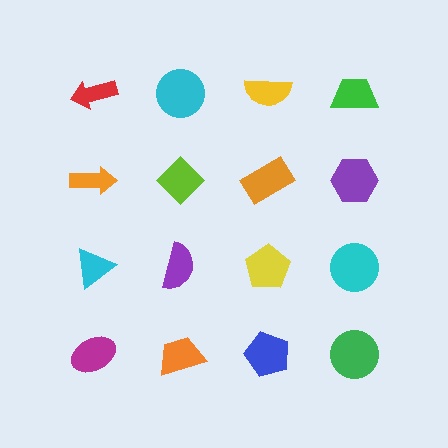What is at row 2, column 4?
A purple hexagon.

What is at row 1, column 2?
A cyan circle.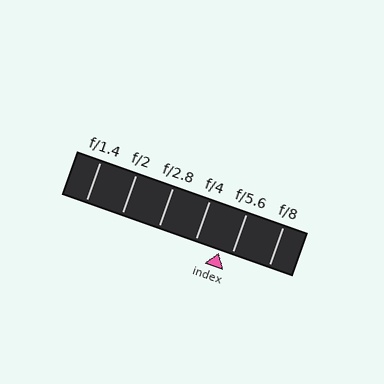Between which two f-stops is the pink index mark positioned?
The index mark is between f/4 and f/5.6.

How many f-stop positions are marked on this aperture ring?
There are 6 f-stop positions marked.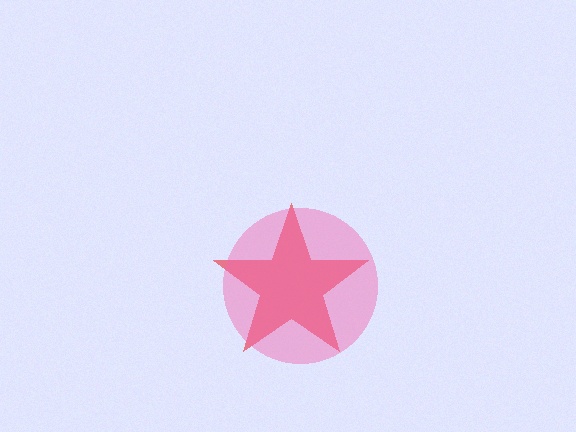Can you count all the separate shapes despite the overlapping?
Yes, there are 2 separate shapes.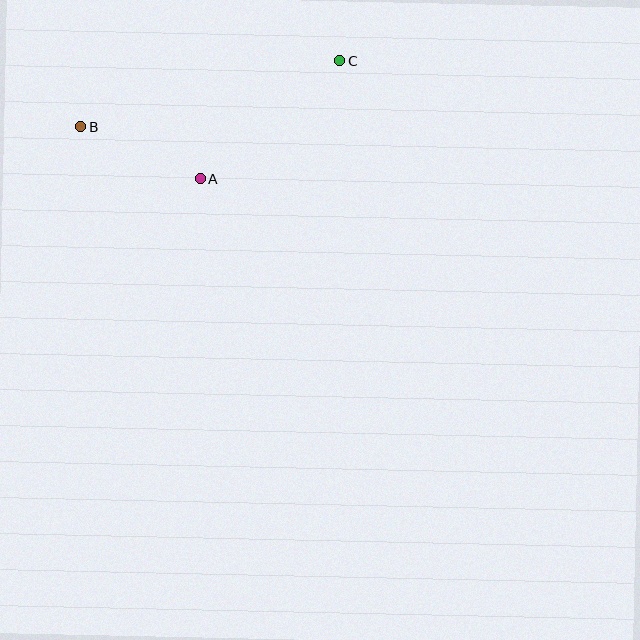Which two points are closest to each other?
Points A and B are closest to each other.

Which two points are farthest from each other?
Points B and C are farthest from each other.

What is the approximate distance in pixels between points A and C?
The distance between A and C is approximately 183 pixels.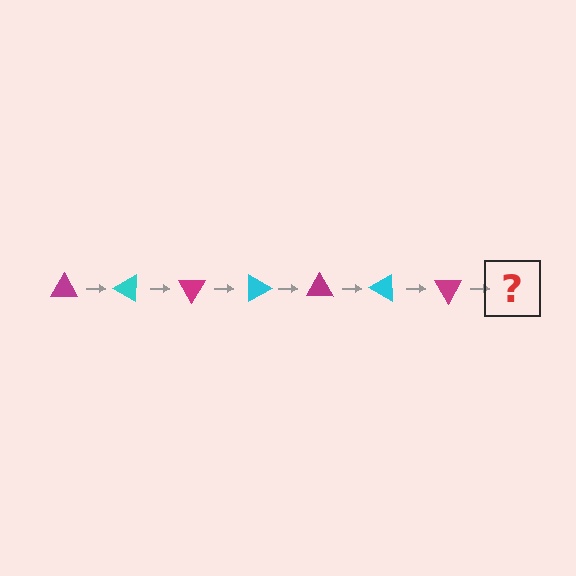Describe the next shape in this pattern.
It should be a cyan triangle, rotated 210 degrees from the start.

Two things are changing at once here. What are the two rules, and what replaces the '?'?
The two rules are that it rotates 30 degrees each step and the color cycles through magenta and cyan. The '?' should be a cyan triangle, rotated 210 degrees from the start.